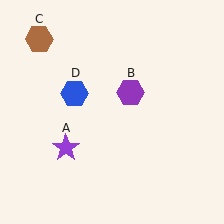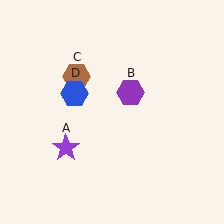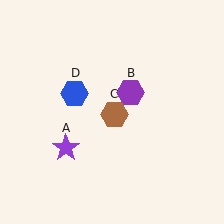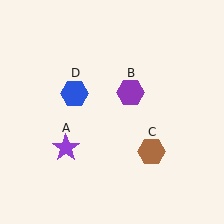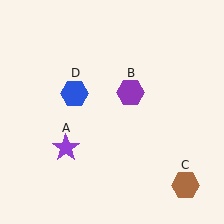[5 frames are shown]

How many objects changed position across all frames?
1 object changed position: brown hexagon (object C).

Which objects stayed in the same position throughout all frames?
Purple star (object A) and purple hexagon (object B) and blue hexagon (object D) remained stationary.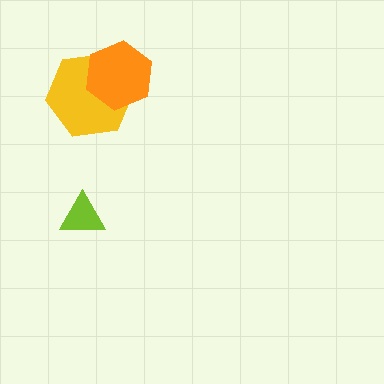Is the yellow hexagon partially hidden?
Yes, it is partially covered by another shape.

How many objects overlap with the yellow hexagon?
1 object overlaps with the yellow hexagon.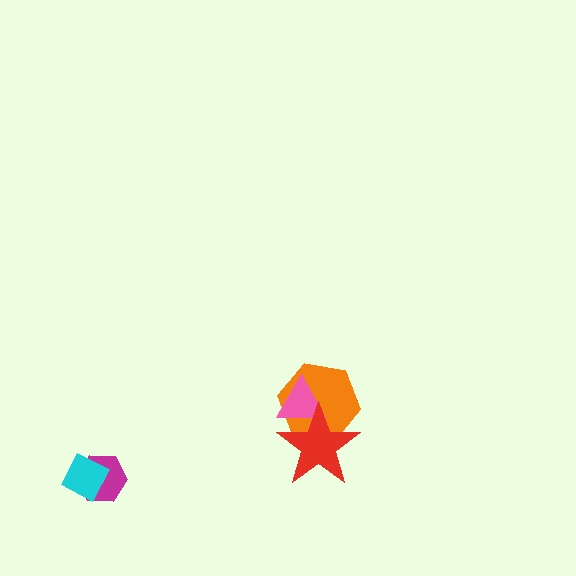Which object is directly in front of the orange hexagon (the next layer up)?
The pink triangle is directly in front of the orange hexagon.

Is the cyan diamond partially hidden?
No, no other shape covers it.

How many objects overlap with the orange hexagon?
2 objects overlap with the orange hexagon.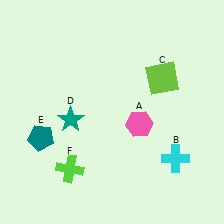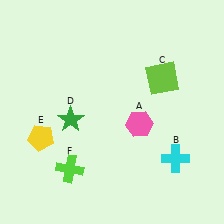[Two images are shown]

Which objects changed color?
D changed from teal to green. E changed from teal to yellow.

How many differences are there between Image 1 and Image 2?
There are 2 differences between the two images.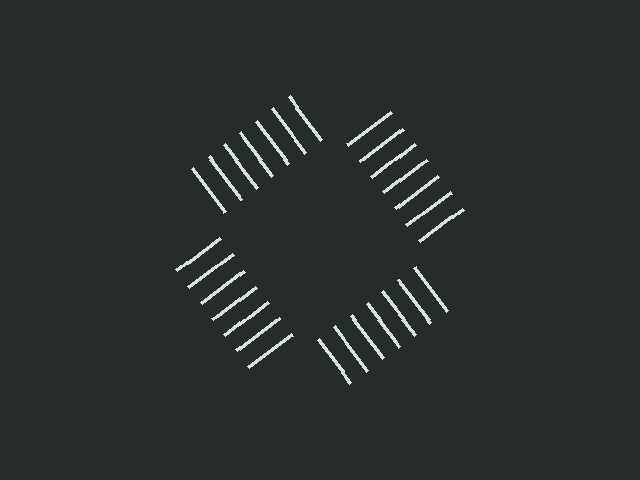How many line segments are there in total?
28 — 7 along each of the 4 edges.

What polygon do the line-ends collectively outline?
An illusory square — the line segments terminate on its edges but no continuous stroke is drawn.